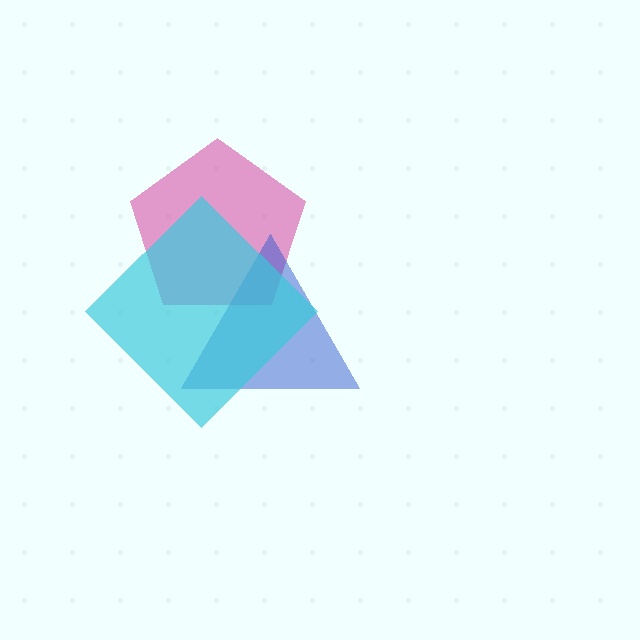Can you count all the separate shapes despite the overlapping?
Yes, there are 3 separate shapes.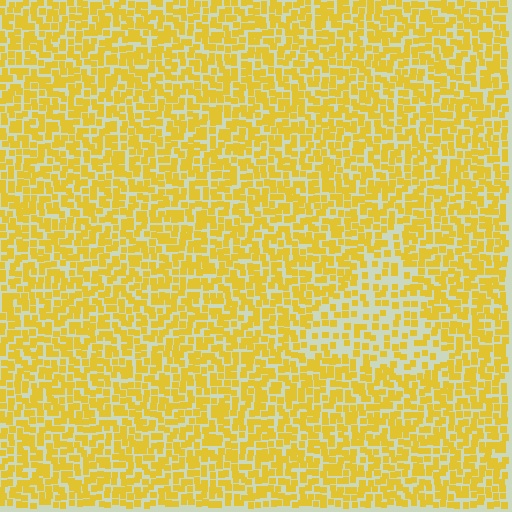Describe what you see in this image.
The image contains small yellow elements arranged at two different densities. A triangle-shaped region is visible where the elements are less densely packed than the surrounding area.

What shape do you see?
I see a triangle.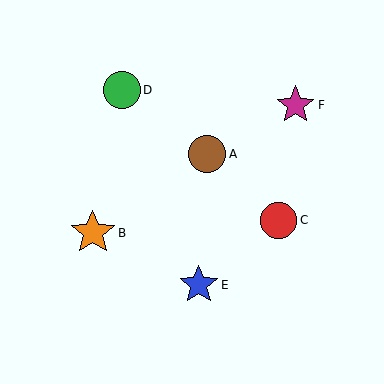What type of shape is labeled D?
Shape D is a green circle.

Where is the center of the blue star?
The center of the blue star is at (199, 285).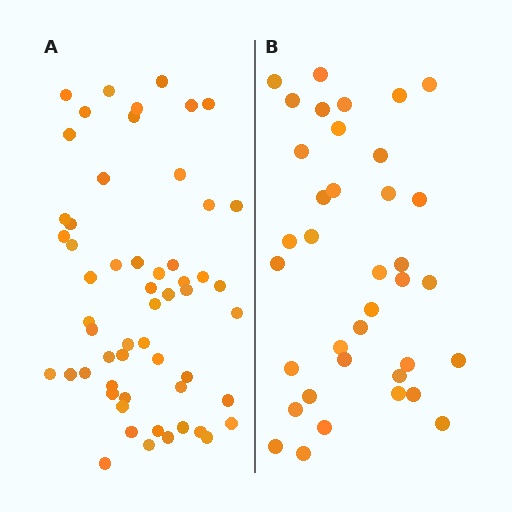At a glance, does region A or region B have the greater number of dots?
Region A (the left region) has more dots.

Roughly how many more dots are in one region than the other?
Region A has approximately 20 more dots than region B.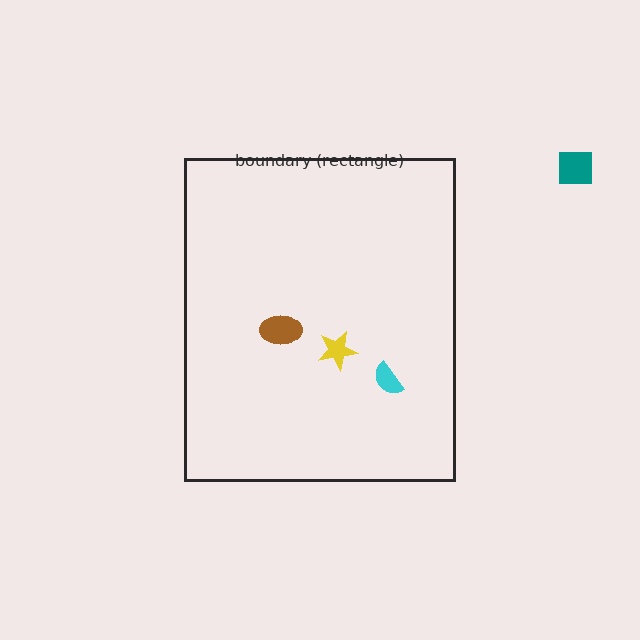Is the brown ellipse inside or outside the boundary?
Inside.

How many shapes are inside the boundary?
3 inside, 1 outside.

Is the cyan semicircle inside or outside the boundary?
Inside.